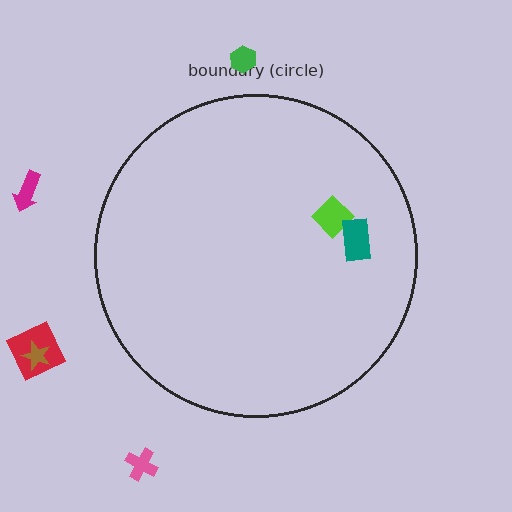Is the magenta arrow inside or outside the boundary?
Outside.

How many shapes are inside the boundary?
2 inside, 5 outside.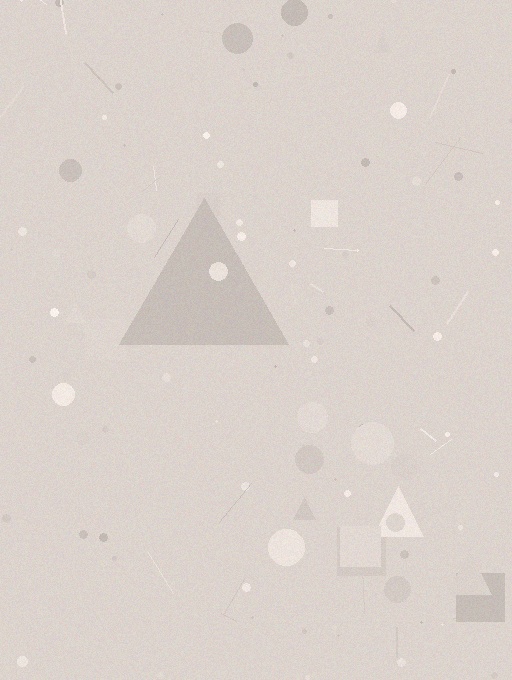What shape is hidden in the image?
A triangle is hidden in the image.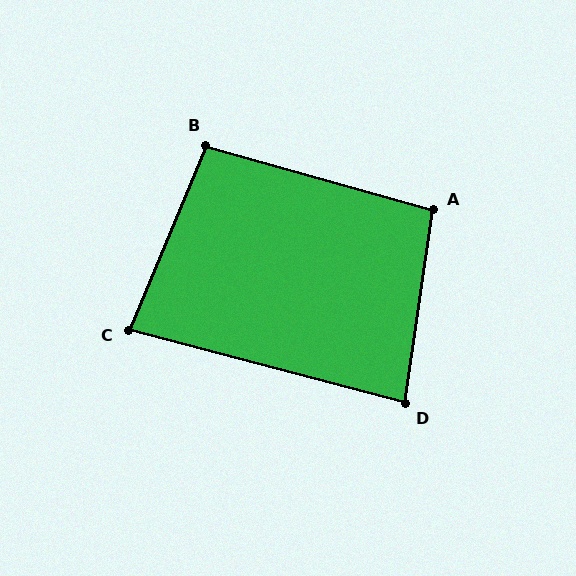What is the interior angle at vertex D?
Approximately 83 degrees (acute).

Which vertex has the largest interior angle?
A, at approximately 98 degrees.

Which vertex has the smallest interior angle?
C, at approximately 82 degrees.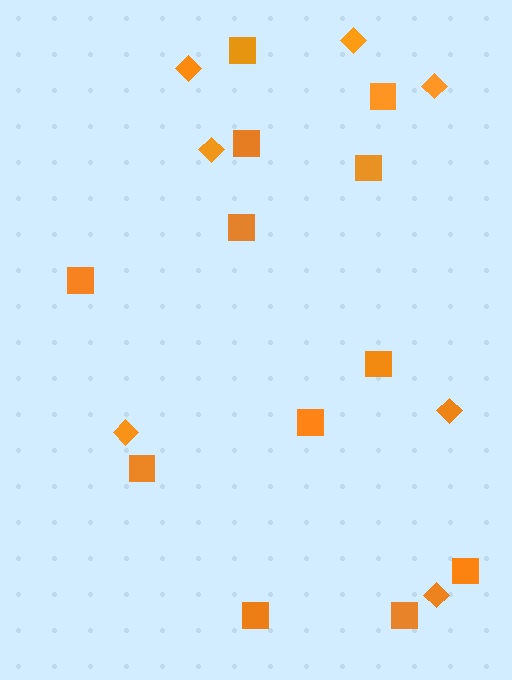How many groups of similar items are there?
There are 2 groups: one group of diamonds (7) and one group of squares (12).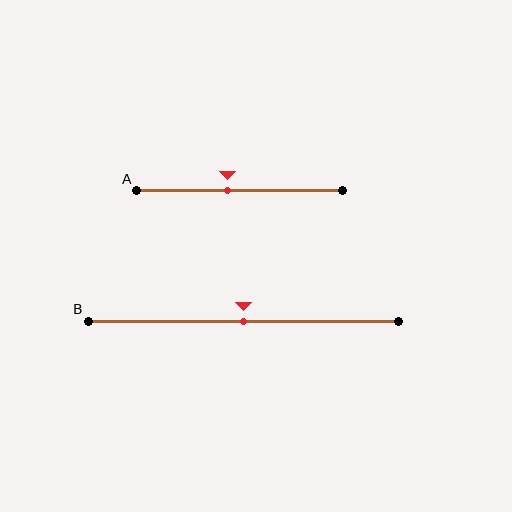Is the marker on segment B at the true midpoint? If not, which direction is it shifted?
Yes, the marker on segment B is at the true midpoint.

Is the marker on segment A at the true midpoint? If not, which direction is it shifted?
No, the marker on segment A is shifted to the left by about 6% of the segment length.